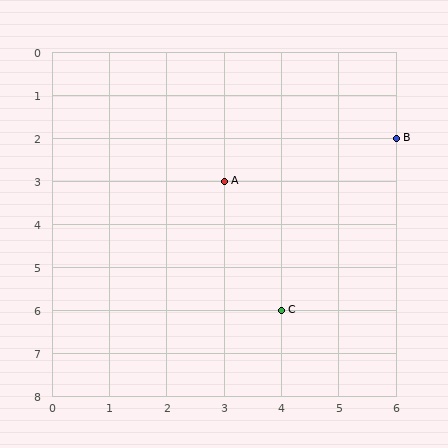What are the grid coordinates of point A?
Point A is at grid coordinates (3, 3).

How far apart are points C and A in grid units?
Points C and A are 1 column and 3 rows apart (about 3.2 grid units diagonally).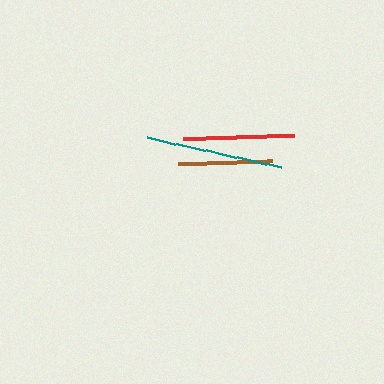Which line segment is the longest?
The teal line is the longest at approximately 137 pixels.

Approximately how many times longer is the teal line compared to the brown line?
The teal line is approximately 1.5 times the length of the brown line.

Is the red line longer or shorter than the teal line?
The teal line is longer than the red line.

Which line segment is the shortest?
The brown line is the shortest at approximately 94 pixels.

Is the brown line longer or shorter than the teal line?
The teal line is longer than the brown line.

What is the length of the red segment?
The red segment is approximately 111 pixels long.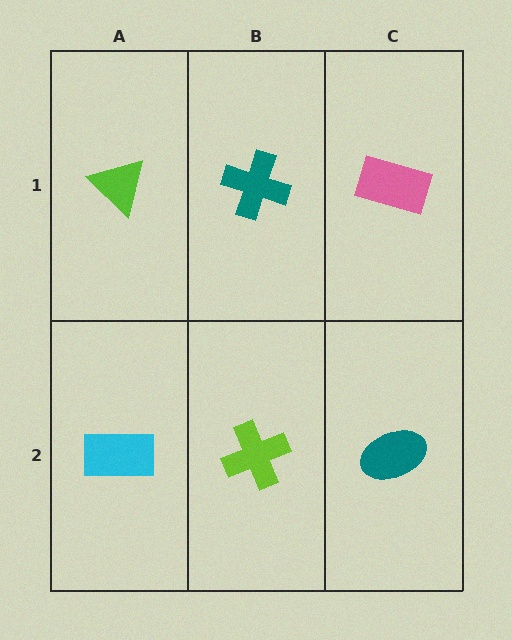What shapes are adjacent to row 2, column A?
A lime triangle (row 1, column A), a lime cross (row 2, column B).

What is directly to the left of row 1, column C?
A teal cross.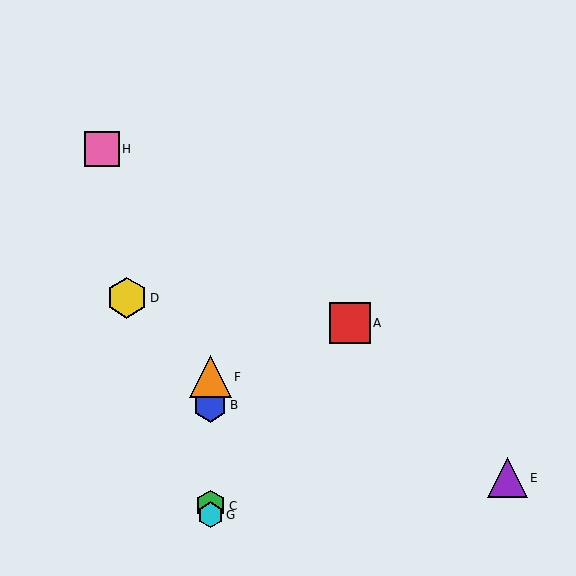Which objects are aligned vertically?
Objects B, C, F, G are aligned vertically.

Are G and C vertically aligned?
Yes, both are at x≈210.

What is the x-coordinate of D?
Object D is at x≈127.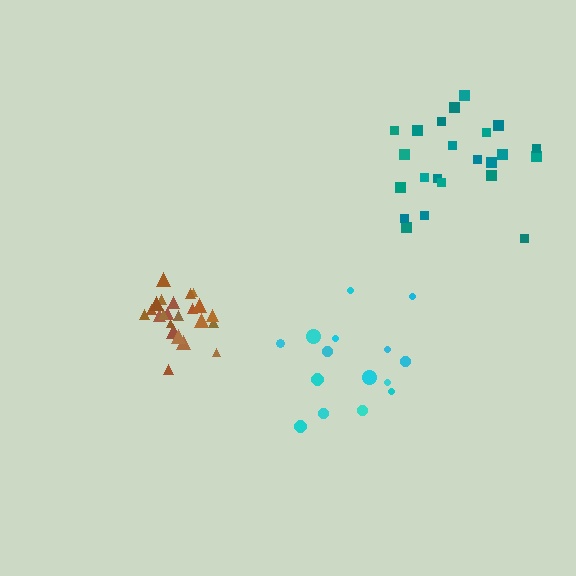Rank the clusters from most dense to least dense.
brown, cyan, teal.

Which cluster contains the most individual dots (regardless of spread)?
Brown (23).